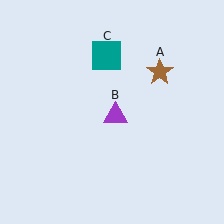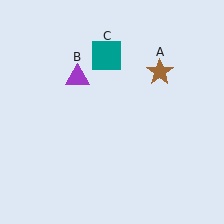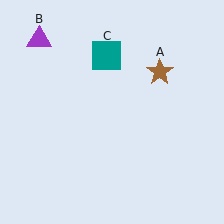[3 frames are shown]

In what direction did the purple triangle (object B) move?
The purple triangle (object B) moved up and to the left.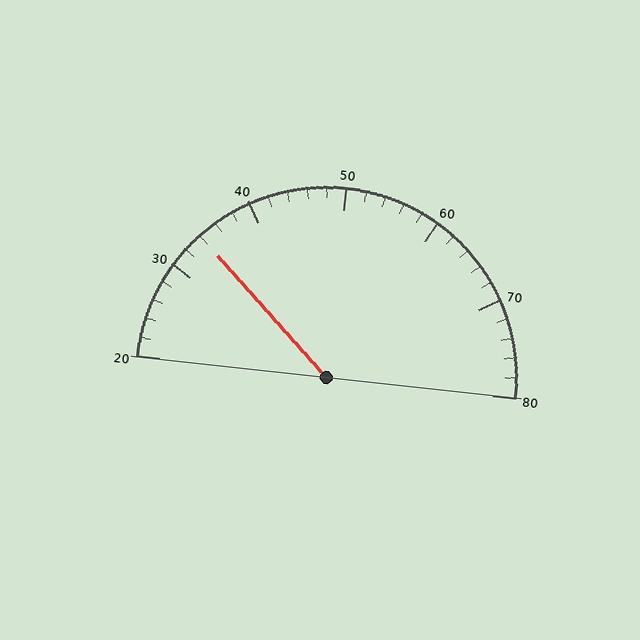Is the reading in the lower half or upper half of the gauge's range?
The reading is in the lower half of the range (20 to 80).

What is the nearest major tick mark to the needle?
The nearest major tick mark is 30.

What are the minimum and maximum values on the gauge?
The gauge ranges from 20 to 80.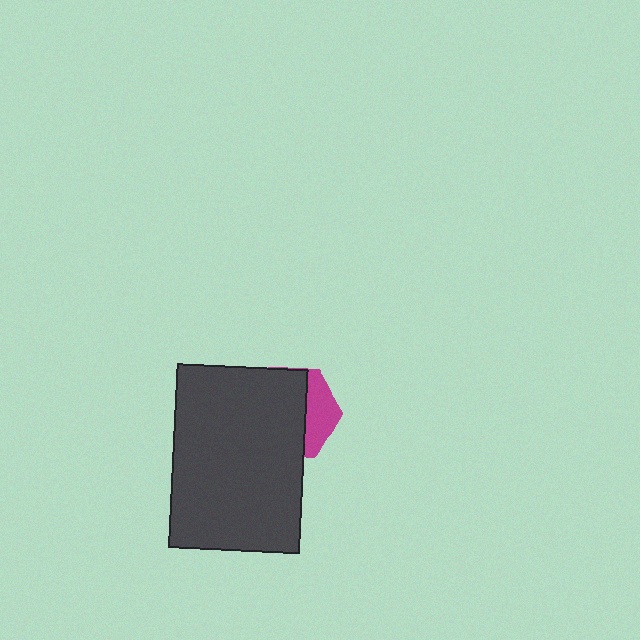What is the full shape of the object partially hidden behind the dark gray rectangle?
The partially hidden object is a magenta hexagon.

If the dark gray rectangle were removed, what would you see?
You would see the complete magenta hexagon.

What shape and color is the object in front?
The object in front is a dark gray rectangle.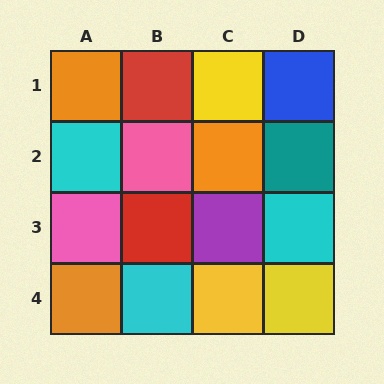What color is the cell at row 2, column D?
Teal.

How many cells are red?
2 cells are red.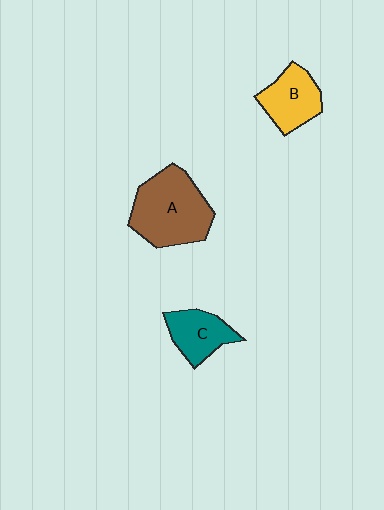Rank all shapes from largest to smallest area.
From largest to smallest: A (brown), B (yellow), C (teal).